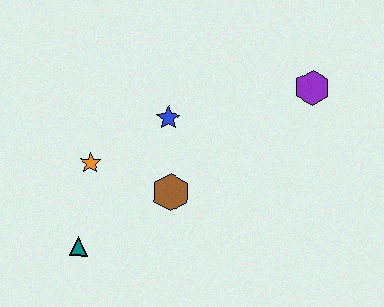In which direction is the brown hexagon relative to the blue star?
The brown hexagon is below the blue star.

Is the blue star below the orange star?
No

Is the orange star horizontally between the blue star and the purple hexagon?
No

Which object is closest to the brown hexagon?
The blue star is closest to the brown hexagon.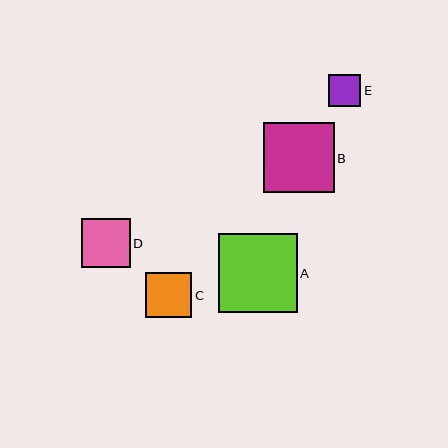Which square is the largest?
Square A is the largest with a size of approximately 79 pixels.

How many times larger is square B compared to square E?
Square B is approximately 2.2 times the size of square E.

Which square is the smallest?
Square E is the smallest with a size of approximately 32 pixels.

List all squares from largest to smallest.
From largest to smallest: A, B, D, C, E.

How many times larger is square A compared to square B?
Square A is approximately 1.1 times the size of square B.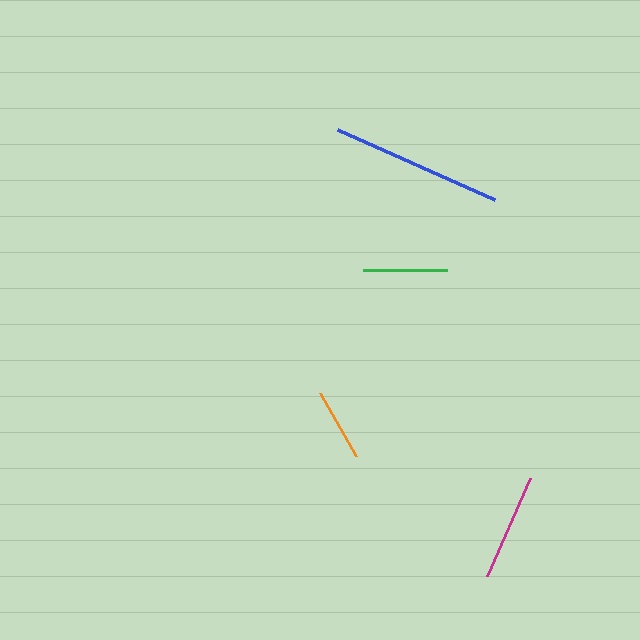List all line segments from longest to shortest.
From longest to shortest: blue, magenta, green, orange.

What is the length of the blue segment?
The blue segment is approximately 172 pixels long.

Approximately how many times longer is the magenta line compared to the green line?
The magenta line is approximately 1.3 times the length of the green line.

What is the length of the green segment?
The green segment is approximately 84 pixels long.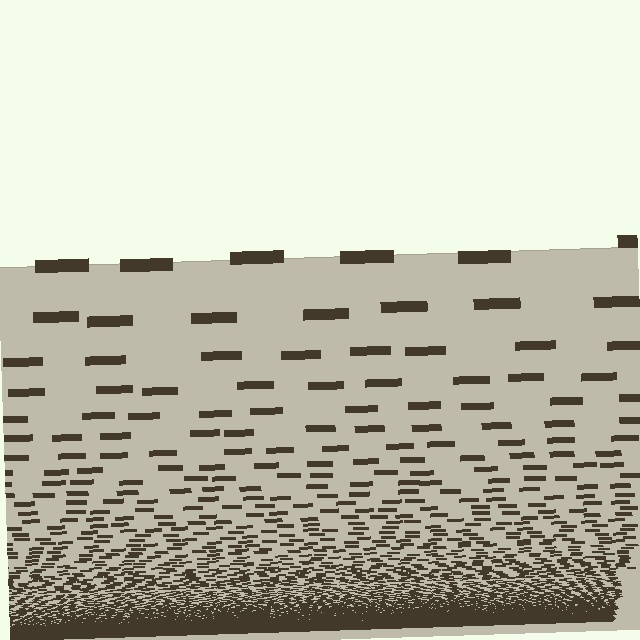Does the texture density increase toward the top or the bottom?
Density increases toward the bottom.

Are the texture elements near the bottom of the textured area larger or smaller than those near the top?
Smaller. The gradient is inverted — elements near the bottom are smaller and denser.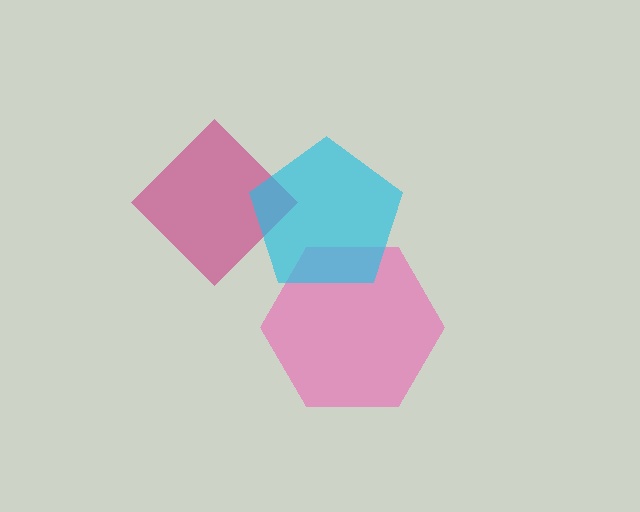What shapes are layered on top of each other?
The layered shapes are: a pink hexagon, a magenta diamond, a cyan pentagon.